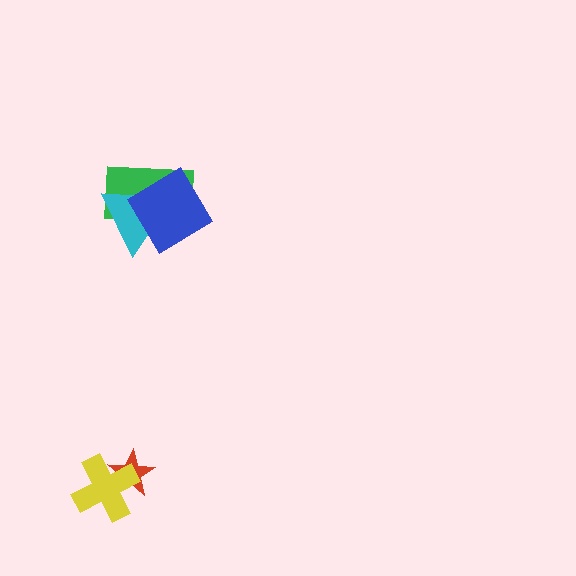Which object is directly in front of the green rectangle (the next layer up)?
The cyan triangle is directly in front of the green rectangle.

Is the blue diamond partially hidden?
No, no other shape covers it.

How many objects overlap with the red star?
1 object overlaps with the red star.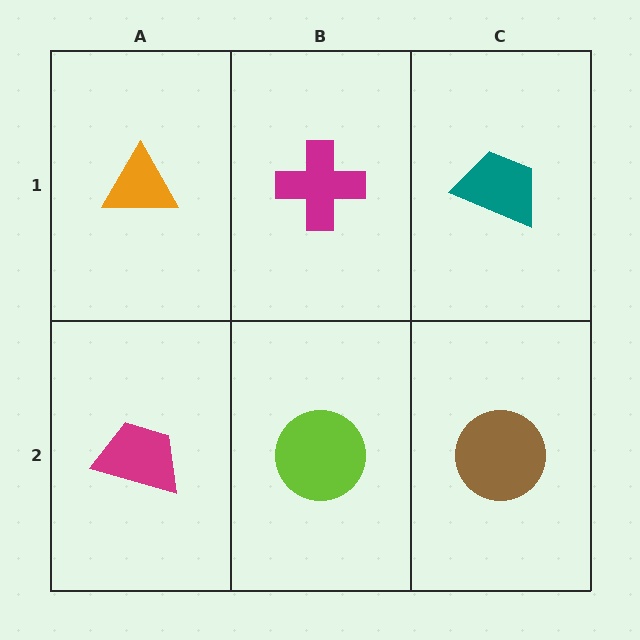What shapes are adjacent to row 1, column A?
A magenta trapezoid (row 2, column A), a magenta cross (row 1, column B).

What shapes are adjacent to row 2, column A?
An orange triangle (row 1, column A), a lime circle (row 2, column B).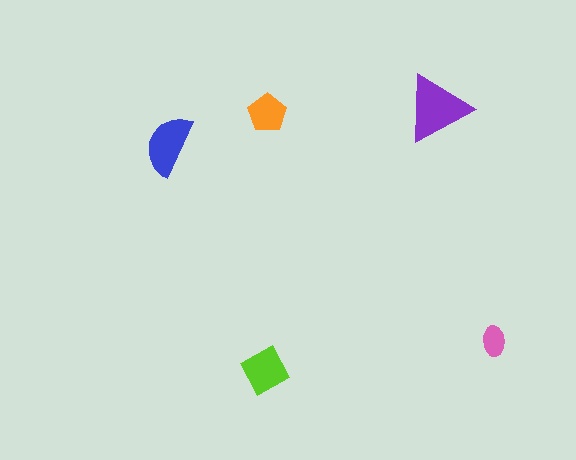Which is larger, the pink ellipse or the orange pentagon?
The orange pentagon.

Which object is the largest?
The purple triangle.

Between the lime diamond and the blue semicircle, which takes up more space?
The blue semicircle.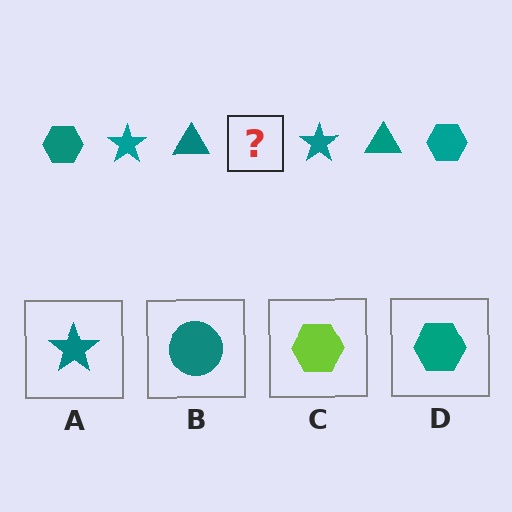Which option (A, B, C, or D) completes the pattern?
D.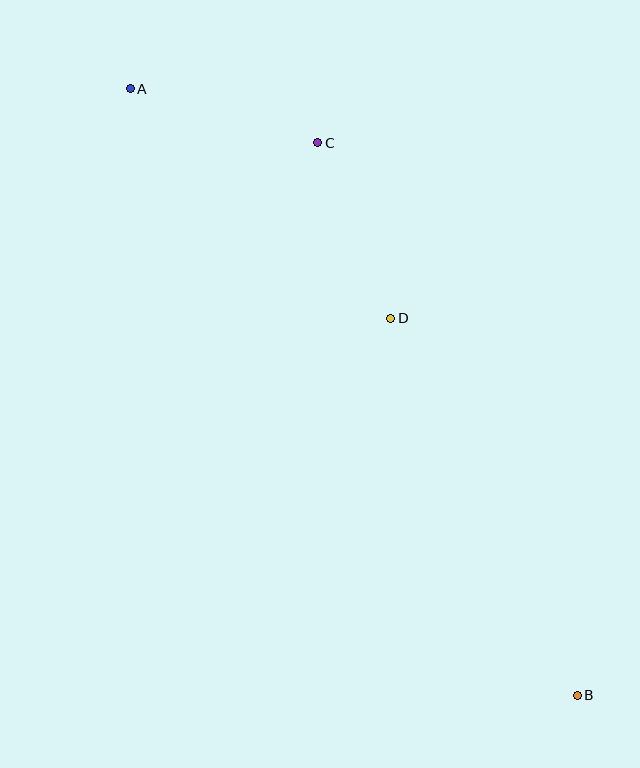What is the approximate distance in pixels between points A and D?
The distance between A and D is approximately 347 pixels.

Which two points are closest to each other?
Points C and D are closest to each other.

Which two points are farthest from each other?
Points A and B are farthest from each other.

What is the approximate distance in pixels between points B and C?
The distance between B and C is approximately 610 pixels.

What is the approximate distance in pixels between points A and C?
The distance between A and C is approximately 195 pixels.